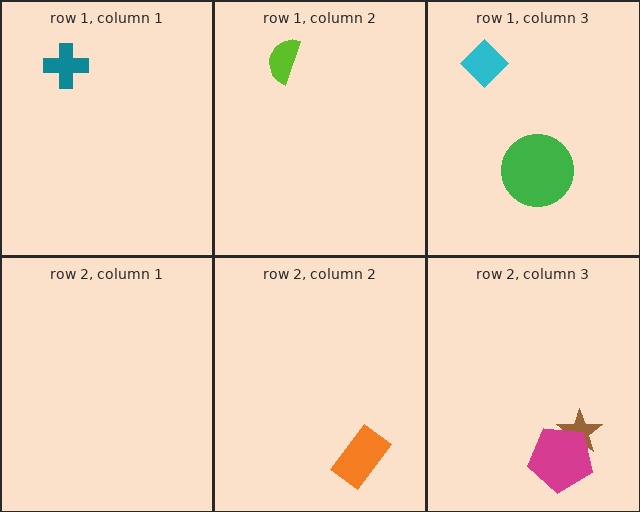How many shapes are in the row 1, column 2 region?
1.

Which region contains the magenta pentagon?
The row 2, column 3 region.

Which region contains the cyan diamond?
The row 1, column 3 region.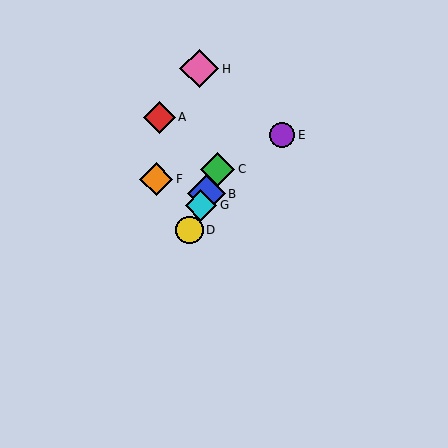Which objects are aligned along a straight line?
Objects B, C, D, G are aligned along a straight line.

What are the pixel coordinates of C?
Object C is at (218, 169).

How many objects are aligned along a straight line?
4 objects (B, C, D, G) are aligned along a straight line.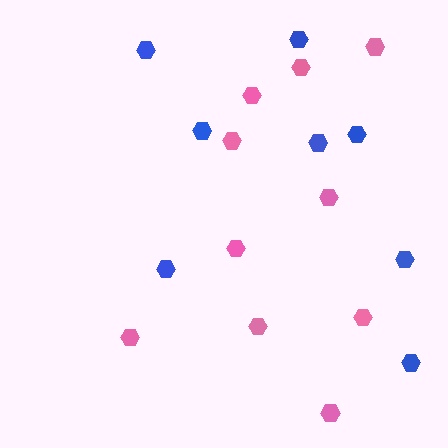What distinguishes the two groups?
There are 2 groups: one group of blue hexagons (8) and one group of pink hexagons (10).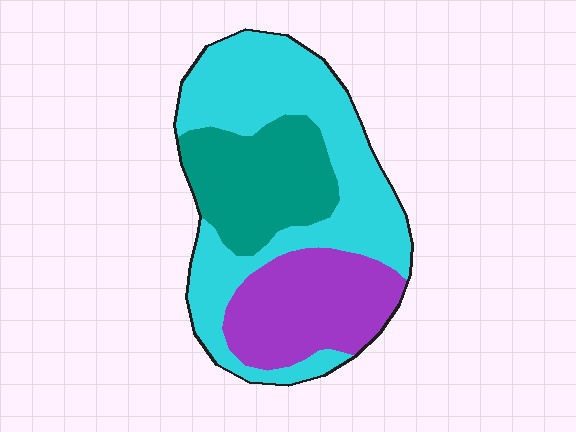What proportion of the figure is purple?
Purple covers 26% of the figure.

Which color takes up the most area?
Cyan, at roughly 50%.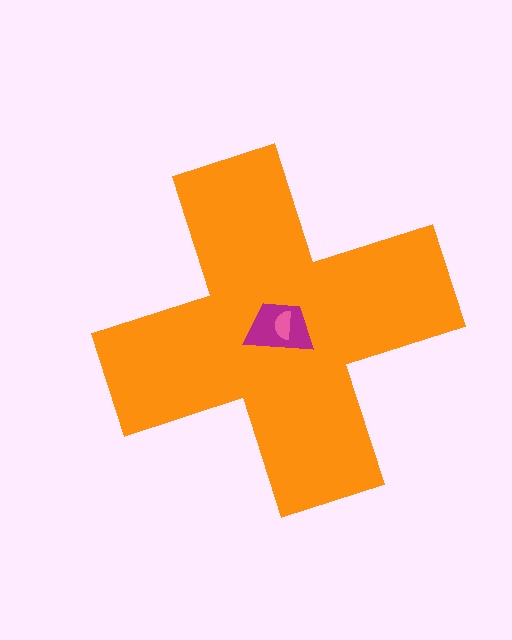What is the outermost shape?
The orange cross.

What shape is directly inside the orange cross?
The magenta trapezoid.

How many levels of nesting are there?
3.